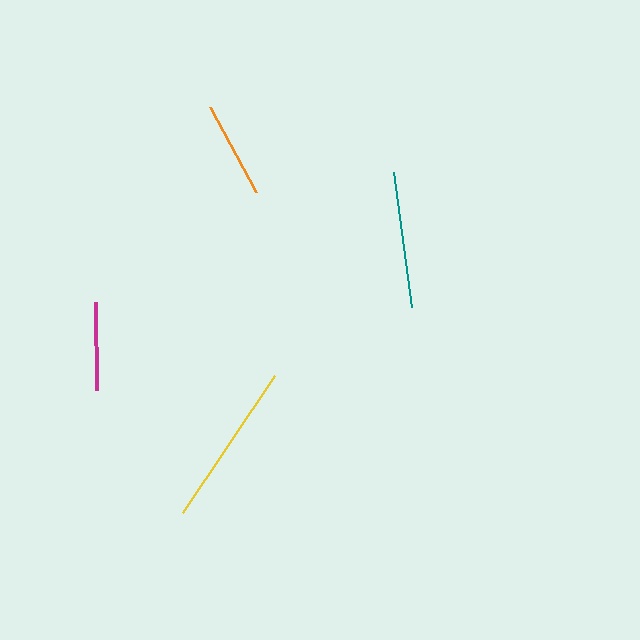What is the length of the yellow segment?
The yellow segment is approximately 166 pixels long.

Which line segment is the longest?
The yellow line is the longest at approximately 166 pixels.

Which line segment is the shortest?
The magenta line is the shortest at approximately 88 pixels.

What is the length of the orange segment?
The orange segment is approximately 97 pixels long.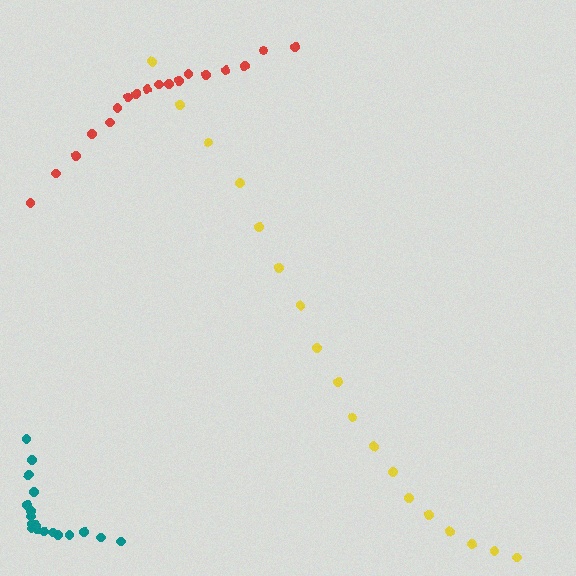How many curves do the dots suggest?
There are 3 distinct paths.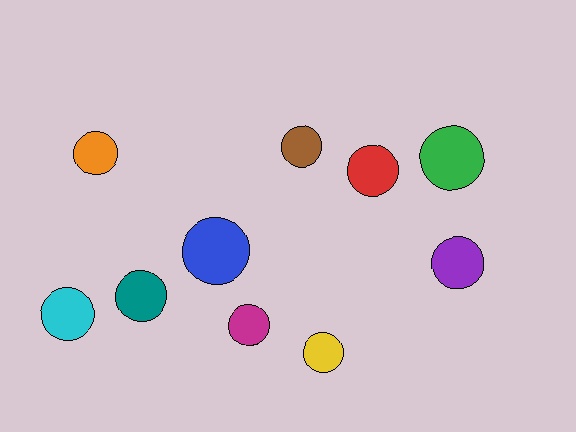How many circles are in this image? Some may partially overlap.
There are 10 circles.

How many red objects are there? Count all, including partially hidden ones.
There is 1 red object.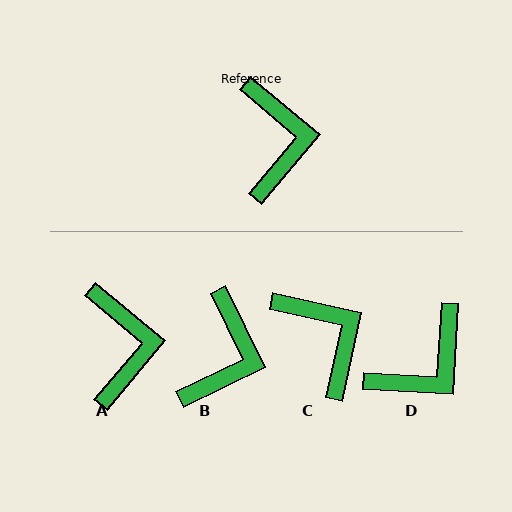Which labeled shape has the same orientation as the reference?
A.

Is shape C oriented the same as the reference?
No, it is off by about 27 degrees.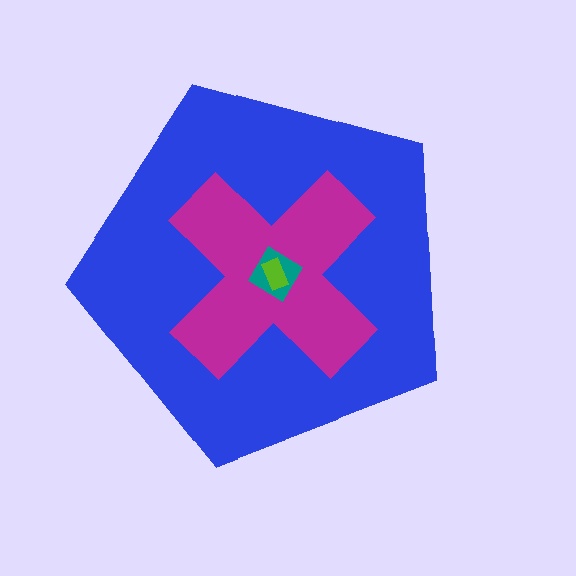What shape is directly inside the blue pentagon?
The magenta cross.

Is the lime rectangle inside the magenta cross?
Yes.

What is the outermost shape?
The blue pentagon.